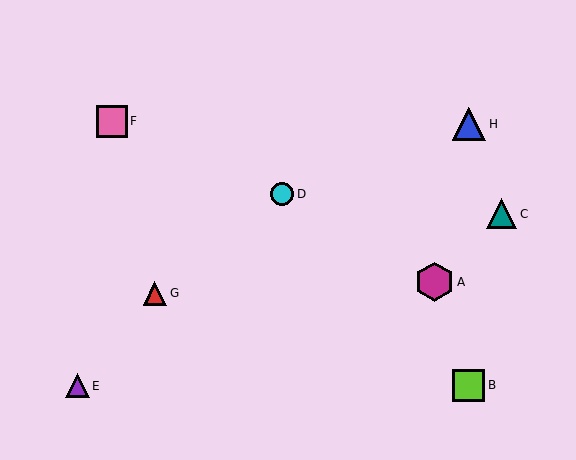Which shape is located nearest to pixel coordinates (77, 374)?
The purple triangle (labeled E) at (77, 386) is nearest to that location.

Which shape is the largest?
The magenta hexagon (labeled A) is the largest.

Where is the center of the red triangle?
The center of the red triangle is at (155, 293).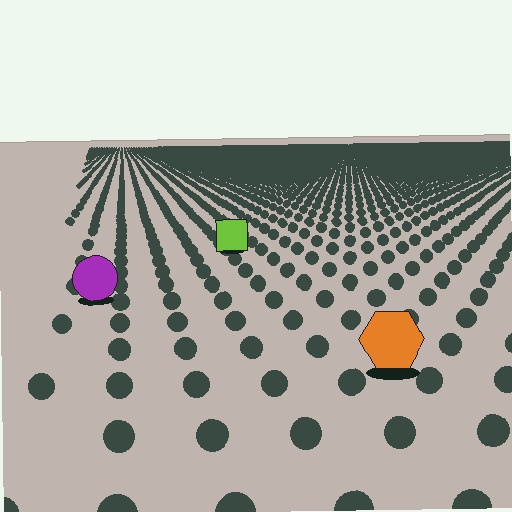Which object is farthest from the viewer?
The lime square is farthest from the viewer. It appears smaller and the ground texture around it is denser.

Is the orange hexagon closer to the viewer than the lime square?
Yes. The orange hexagon is closer — you can tell from the texture gradient: the ground texture is coarser near it.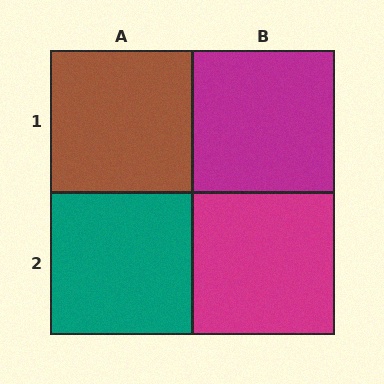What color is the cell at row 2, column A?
Teal.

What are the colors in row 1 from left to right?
Brown, magenta.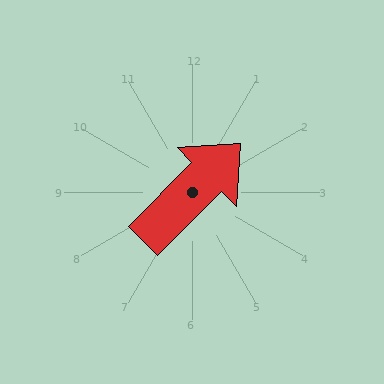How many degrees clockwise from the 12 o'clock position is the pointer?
Approximately 45 degrees.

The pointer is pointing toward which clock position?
Roughly 1 o'clock.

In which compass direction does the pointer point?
Northeast.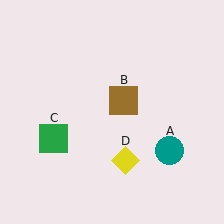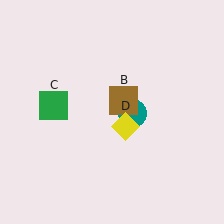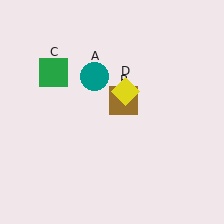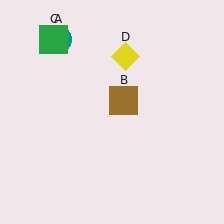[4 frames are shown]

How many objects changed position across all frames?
3 objects changed position: teal circle (object A), green square (object C), yellow diamond (object D).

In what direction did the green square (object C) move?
The green square (object C) moved up.